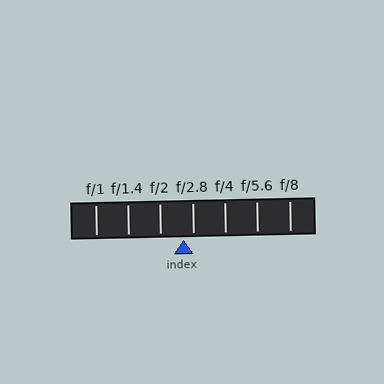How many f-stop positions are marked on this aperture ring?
There are 7 f-stop positions marked.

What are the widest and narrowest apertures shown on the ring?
The widest aperture shown is f/1 and the narrowest is f/8.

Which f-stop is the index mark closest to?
The index mark is closest to f/2.8.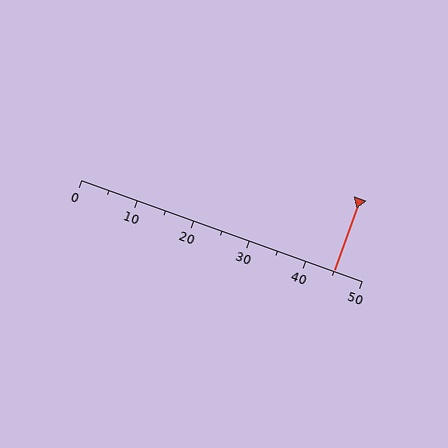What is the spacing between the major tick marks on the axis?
The major ticks are spaced 10 apart.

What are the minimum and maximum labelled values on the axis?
The axis runs from 0 to 50.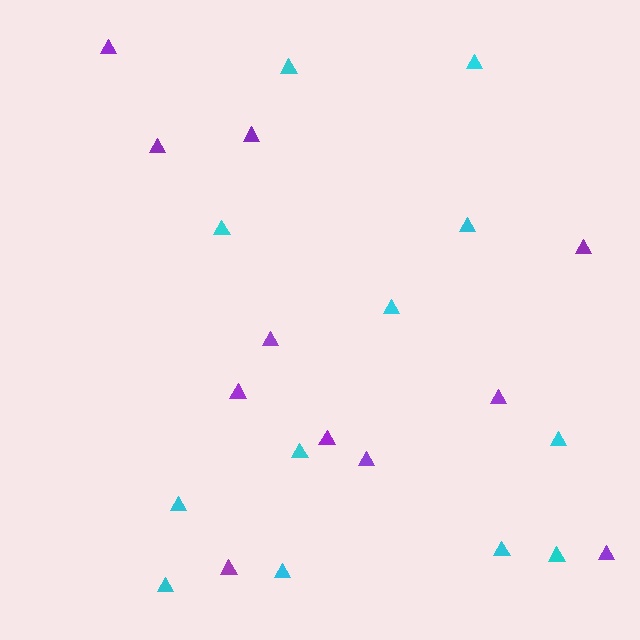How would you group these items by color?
There are 2 groups: one group of purple triangles (11) and one group of cyan triangles (12).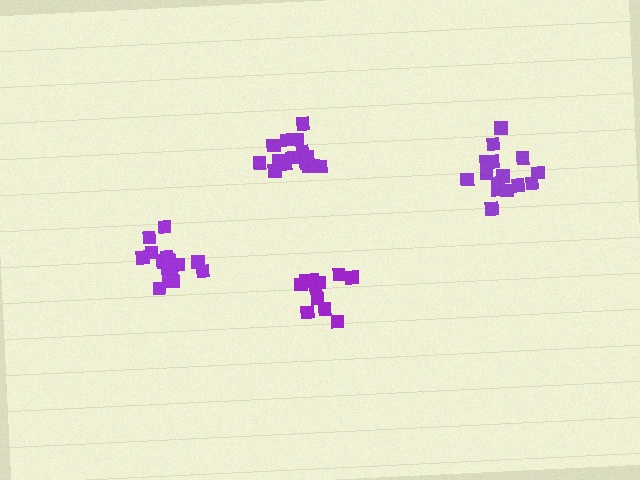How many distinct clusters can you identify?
There are 4 distinct clusters.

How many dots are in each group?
Group 1: 16 dots, Group 2: 15 dots, Group 3: 11 dots, Group 4: 15 dots (57 total).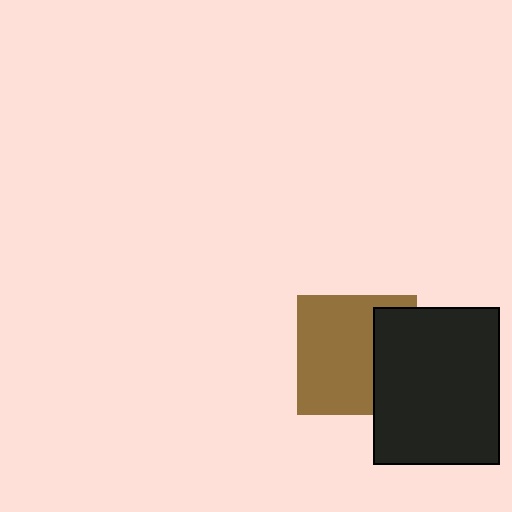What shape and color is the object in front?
The object in front is a black rectangle.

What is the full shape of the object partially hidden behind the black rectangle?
The partially hidden object is a brown square.